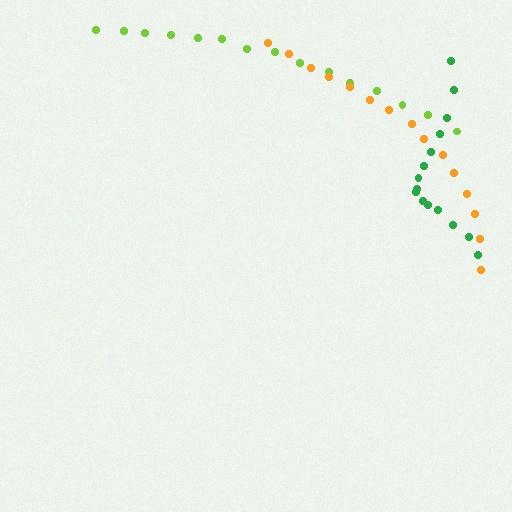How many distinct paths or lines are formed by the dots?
There are 3 distinct paths.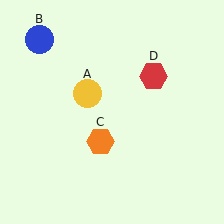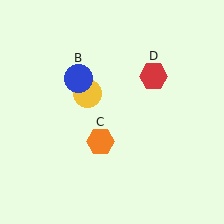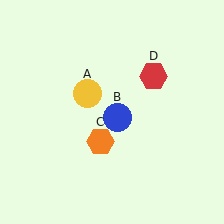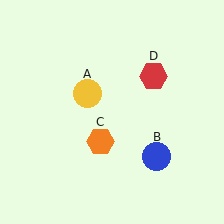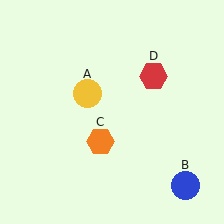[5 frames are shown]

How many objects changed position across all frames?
1 object changed position: blue circle (object B).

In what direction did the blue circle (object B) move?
The blue circle (object B) moved down and to the right.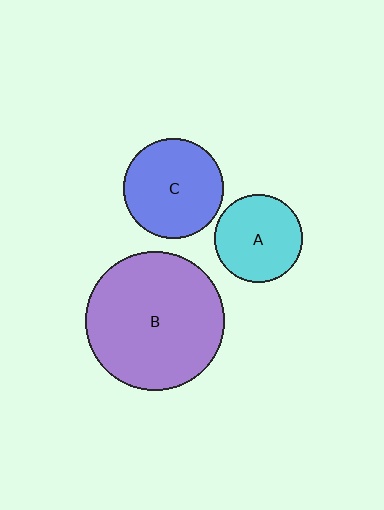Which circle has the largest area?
Circle B (purple).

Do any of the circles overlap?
No, none of the circles overlap.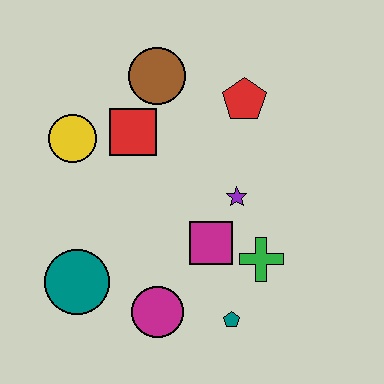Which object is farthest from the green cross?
The yellow circle is farthest from the green cross.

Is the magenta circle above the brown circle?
No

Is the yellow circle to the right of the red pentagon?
No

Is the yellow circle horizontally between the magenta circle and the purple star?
No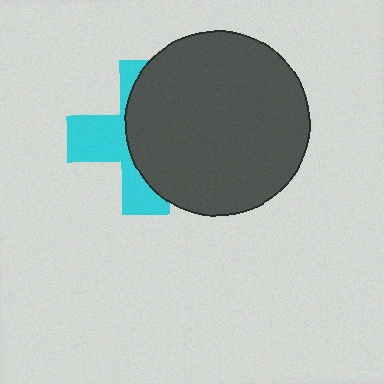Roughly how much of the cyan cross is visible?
A small part of it is visible (roughly 42%).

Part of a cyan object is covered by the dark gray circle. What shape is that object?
It is a cross.